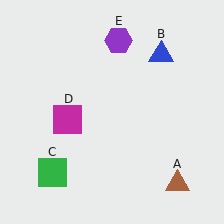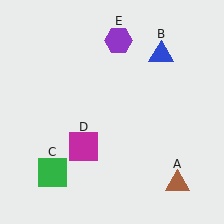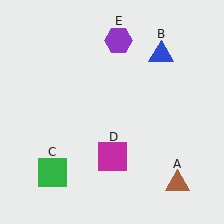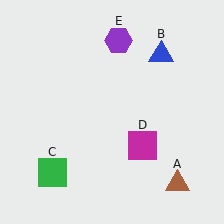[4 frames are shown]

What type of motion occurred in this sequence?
The magenta square (object D) rotated counterclockwise around the center of the scene.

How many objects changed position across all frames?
1 object changed position: magenta square (object D).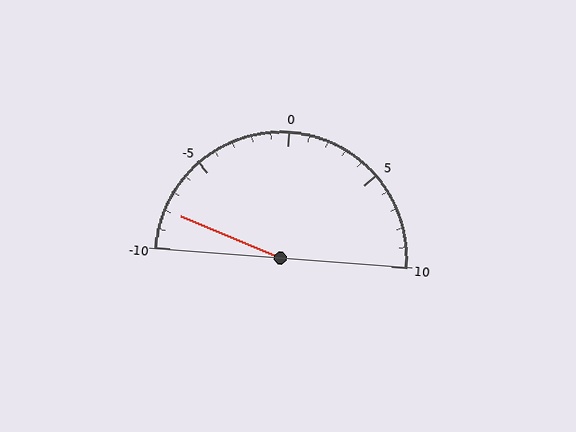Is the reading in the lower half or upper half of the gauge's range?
The reading is in the lower half of the range (-10 to 10).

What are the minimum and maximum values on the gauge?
The gauge ranges from -10 to 10.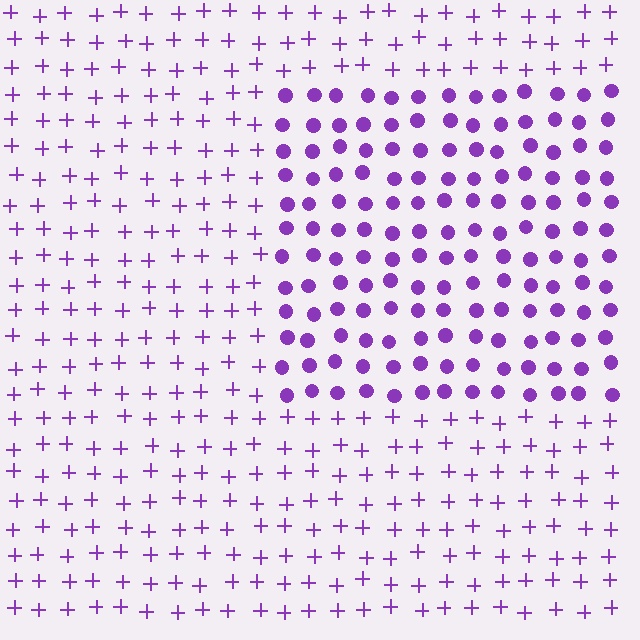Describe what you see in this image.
The image is filled with small purple elements arranged in a uniform grid. A rectangle-shaped region contains circles, while the surrounding area contains plus signs. The boundary is defined purely by the change in element shape.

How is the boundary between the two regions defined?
The boundary is defined by a change in element shape: circles inside vs. plus signs outside. All elements share the same color and spacing.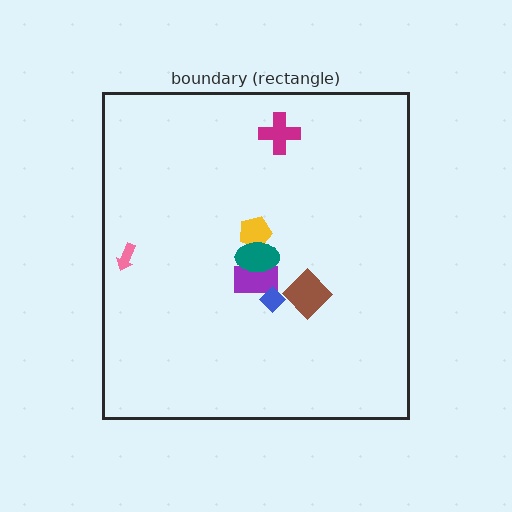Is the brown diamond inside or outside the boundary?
Inside.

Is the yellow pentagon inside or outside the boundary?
Inside.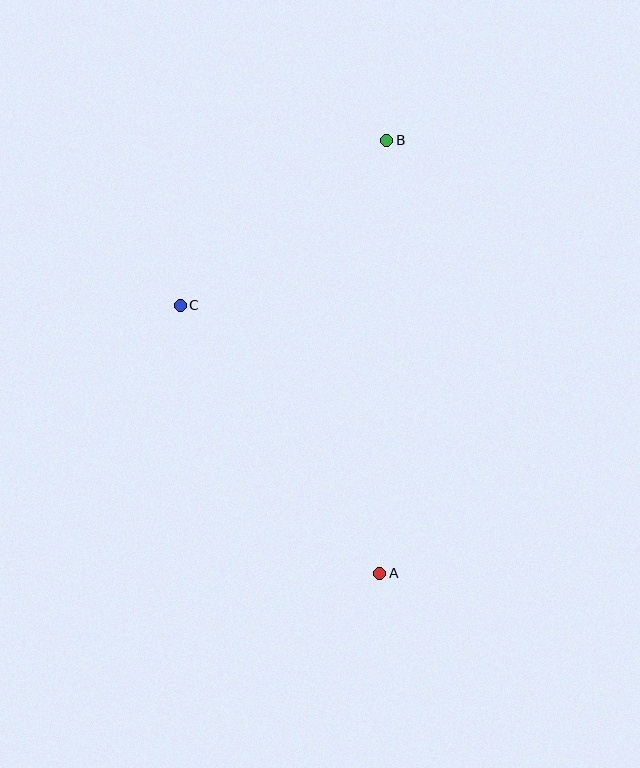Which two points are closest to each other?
Points B and C are closest to each other.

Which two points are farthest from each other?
Points A and B are farthest from each other.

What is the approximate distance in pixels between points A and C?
The distance between A and C is approximately 334 pixels.